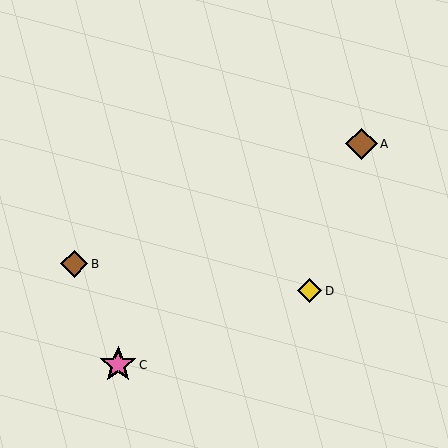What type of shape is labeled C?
Shape C is a pink star.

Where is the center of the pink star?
The center of the pink star is at (118, 365).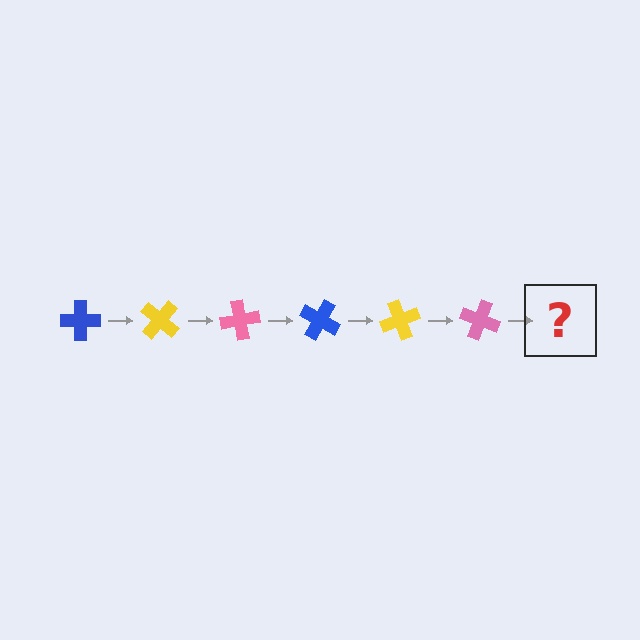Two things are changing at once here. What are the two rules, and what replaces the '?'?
The two rules are that it rotates 40 degrees each step and the color cycles through blue, yellow, and pink. The '?' should be a blue cross, rotated 240 degrees from the start.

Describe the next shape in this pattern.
It should be a blue cross, rotated 240 degrees from the start.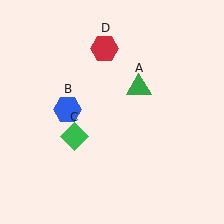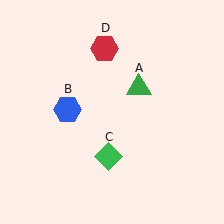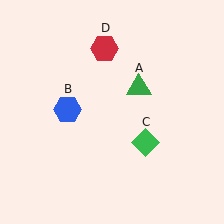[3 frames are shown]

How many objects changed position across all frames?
1 object changed position: green diamond (object C).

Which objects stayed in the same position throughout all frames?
Green triangle (object A) and blue hexagon (object B) and red hexagon (object D) remained stationary.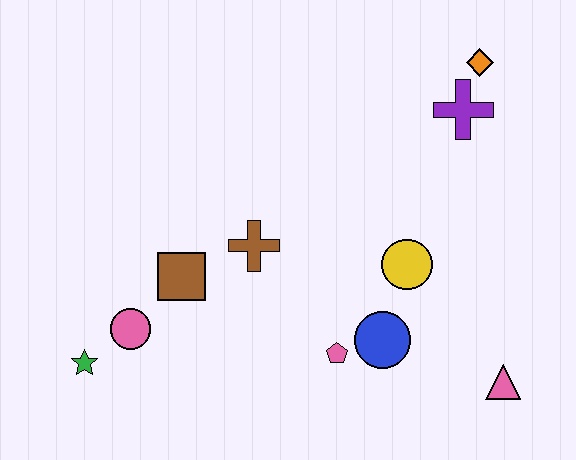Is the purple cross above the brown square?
Yes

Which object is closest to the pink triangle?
The blue circle is closest to the pink triangle.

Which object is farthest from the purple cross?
The green star is farthest from the purple cross.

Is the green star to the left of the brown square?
Yes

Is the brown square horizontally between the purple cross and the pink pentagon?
No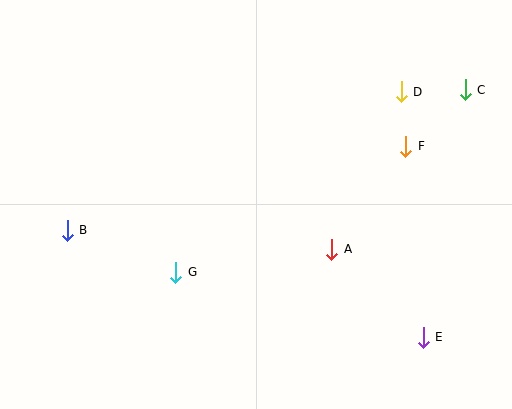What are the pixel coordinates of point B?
Point B is at (67, 230).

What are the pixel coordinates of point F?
Point F is at (406, 146).